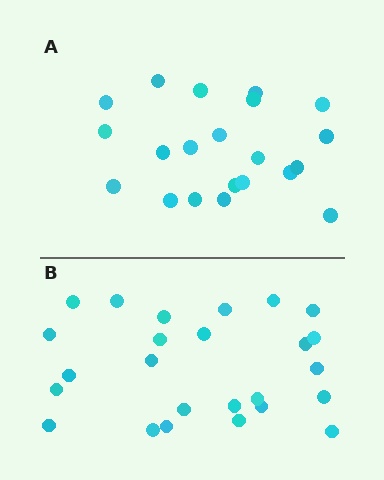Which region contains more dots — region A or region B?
Region B (the bottom region) has more dots.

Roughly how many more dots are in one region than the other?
Region B has about 4 more dots than region A.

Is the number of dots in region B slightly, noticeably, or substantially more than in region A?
Region B has only slightly more — the two regions are fairly close. The ratio is roughly 1.2 to 1.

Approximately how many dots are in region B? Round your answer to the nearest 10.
About 20 dots. (The exact count is 25, which rounds to 20.)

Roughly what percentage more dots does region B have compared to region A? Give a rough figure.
About 20% more.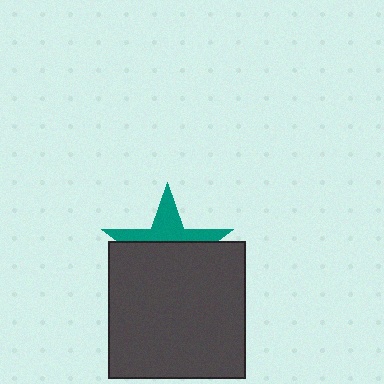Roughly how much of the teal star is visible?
A small part of it is visible (roughly 39%).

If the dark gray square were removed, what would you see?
You would see the complete teal star.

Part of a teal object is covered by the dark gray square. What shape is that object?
It is a star.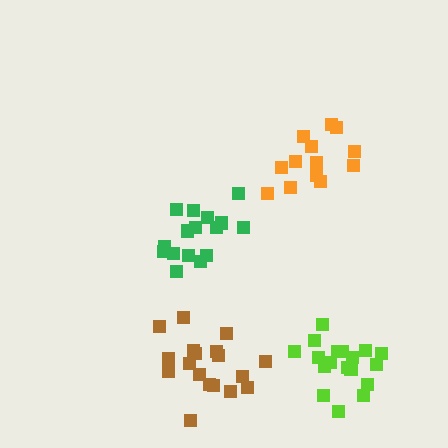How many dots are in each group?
Group 1: 19 dots, Group 2: 17 dots, Group 3: 13 dots, Group 4: 18 dots (67 total).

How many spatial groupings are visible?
There are 4 spatial groupings.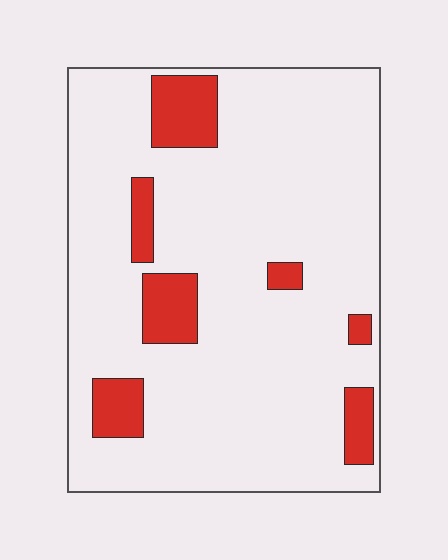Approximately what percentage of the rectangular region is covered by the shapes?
Approximately 15%.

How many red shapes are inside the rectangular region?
7.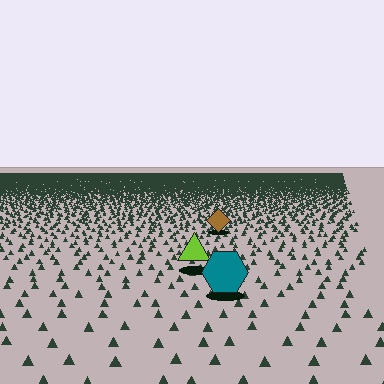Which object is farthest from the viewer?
The brown diamond is farthest from the viewer. It appears smaller and the ground texture around it is denser.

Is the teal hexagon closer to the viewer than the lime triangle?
Yes. The teal hexagon is closer — you can tell from the texture gradient: the ground texture is coarser near it.